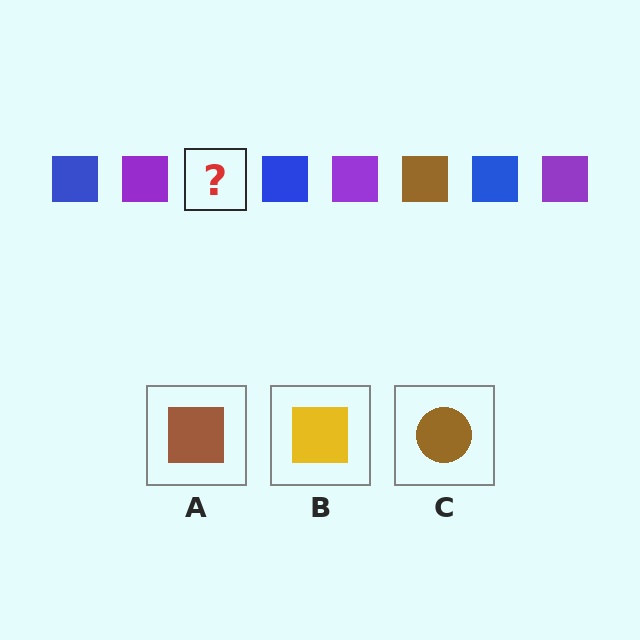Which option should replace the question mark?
Option A.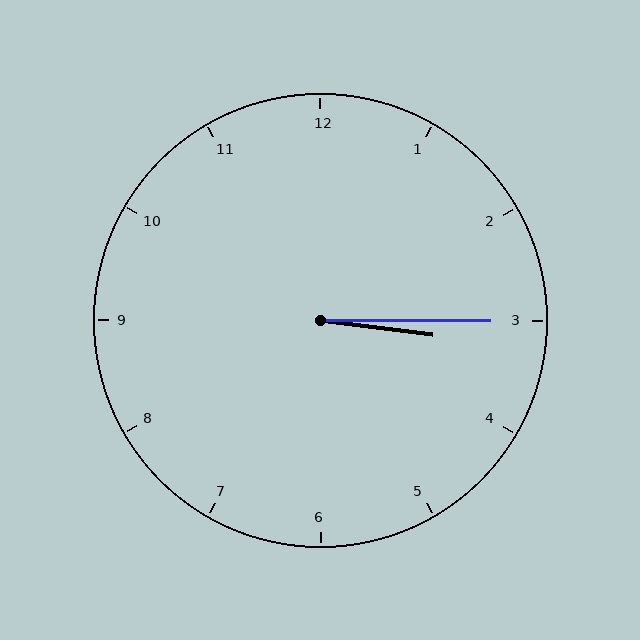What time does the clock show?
3:15.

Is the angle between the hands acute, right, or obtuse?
It is acute.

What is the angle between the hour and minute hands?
Approximately 8 degrees.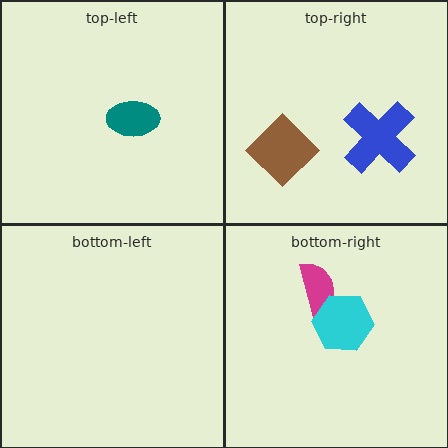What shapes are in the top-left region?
The teal ellipse.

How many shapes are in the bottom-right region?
2.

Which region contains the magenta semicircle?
The bottom-right region.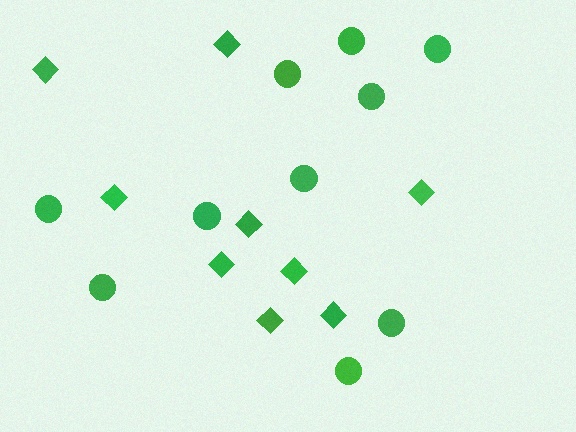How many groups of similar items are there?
There are 2 groups: one group of diamonds (9) and one group of circles (10).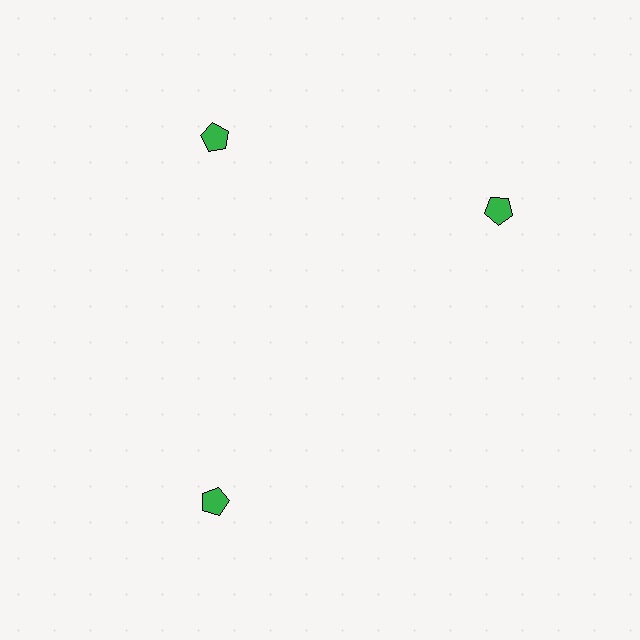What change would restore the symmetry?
The symmetry would be restored by rotating it back into even spacing with its neighbors so that all 3 pentagons sit at equal angles and equal distance from the center.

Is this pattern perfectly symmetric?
No. The 3 green pentagons are arranged in a ring, but one element near the 3 o'clock position is rotated out of alignment along the ring, breaking the 3-fold rotational symmetry.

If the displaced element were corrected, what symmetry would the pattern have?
It would have 3-fold rotational symmetry — the pattern would map onto itself every 120 degrees.